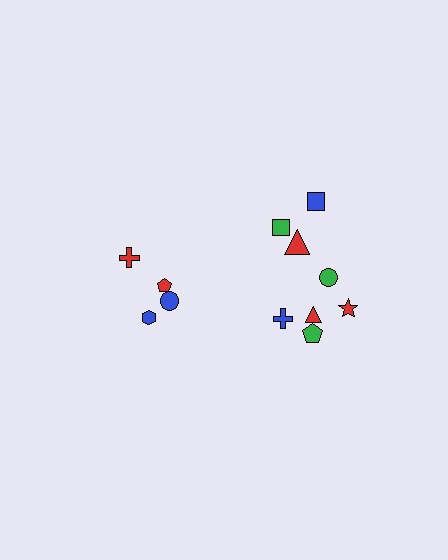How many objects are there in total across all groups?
There are 12 objects.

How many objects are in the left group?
There are 4 objects.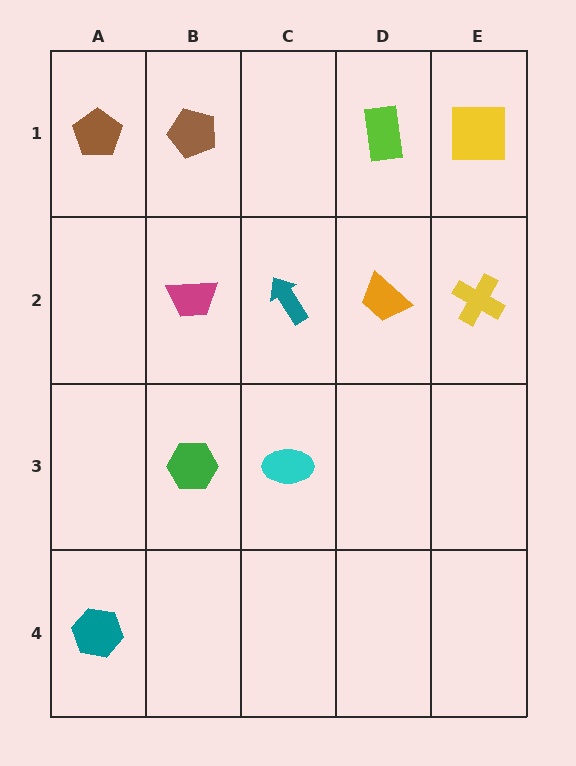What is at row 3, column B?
A green hexagon.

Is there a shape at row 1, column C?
No, that cell is empty.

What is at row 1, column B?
A brown pentagon.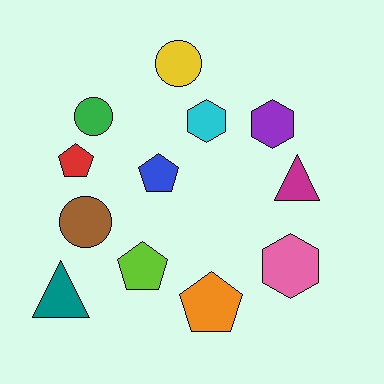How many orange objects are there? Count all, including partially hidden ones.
There is 1 orange object.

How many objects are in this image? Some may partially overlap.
There are 12 objects.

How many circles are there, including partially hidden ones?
There are 3 circles.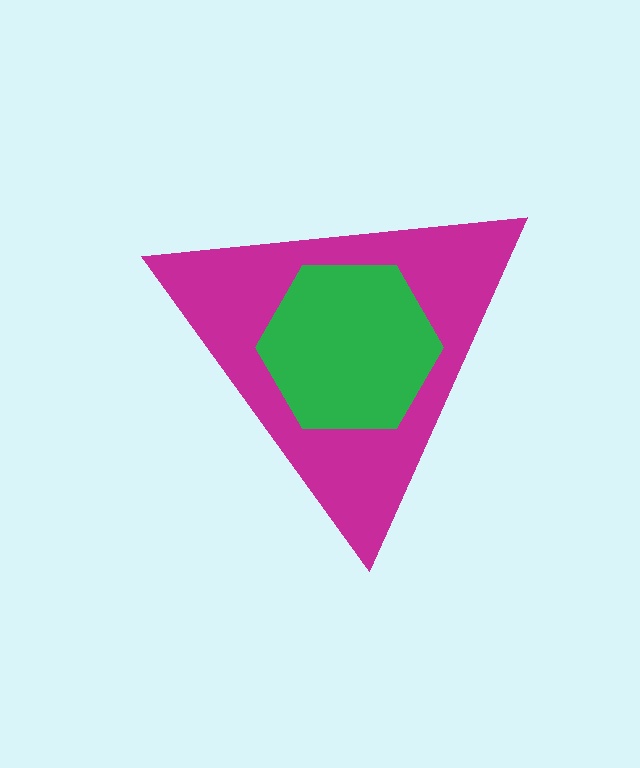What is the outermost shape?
The magenta triangle.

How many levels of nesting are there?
2.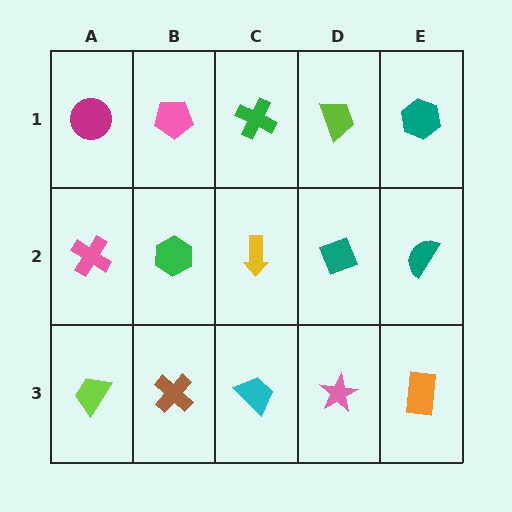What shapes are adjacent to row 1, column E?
A teal semicircle (row 2, column E), a lime trapezoid (row 1, column D).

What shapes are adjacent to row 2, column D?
A lime trapezoid (row 1, column D), a pink star (row 3, column D), a yellow arrow (row 2, column C), a teal semicircle (row 2, column E).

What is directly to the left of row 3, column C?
A brown cross.